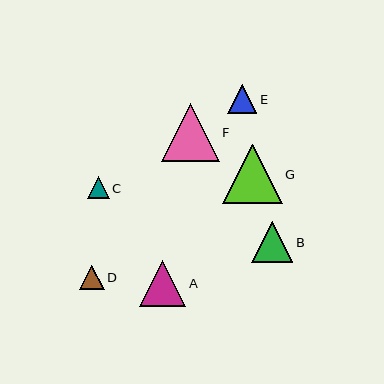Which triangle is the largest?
Triangle G is the largest with a size of approximately 60 pixels.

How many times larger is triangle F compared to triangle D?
Triangle F is approximately 2.3 times the size of triangle D.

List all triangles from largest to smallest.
From largest to smallest: G, F, A, B, E, D, C.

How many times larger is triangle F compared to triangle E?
Triangle F is approximately 2.0 times the size of triangle E.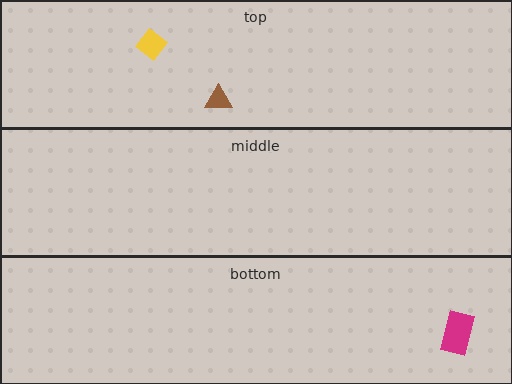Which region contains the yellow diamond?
The top region.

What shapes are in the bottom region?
The magenta rectangle.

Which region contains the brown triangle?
The top region.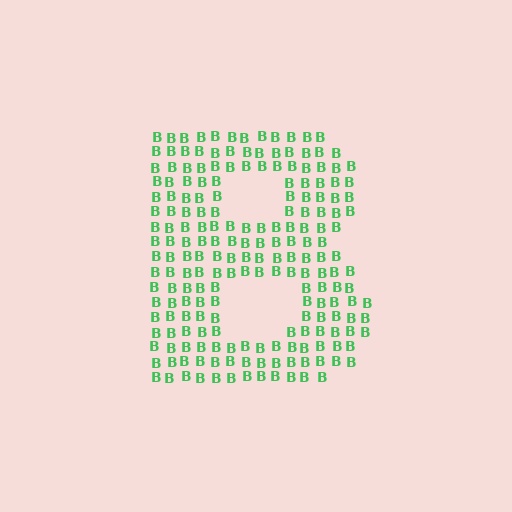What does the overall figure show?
The overall figure shows the letter B.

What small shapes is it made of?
It is made of small letter B's.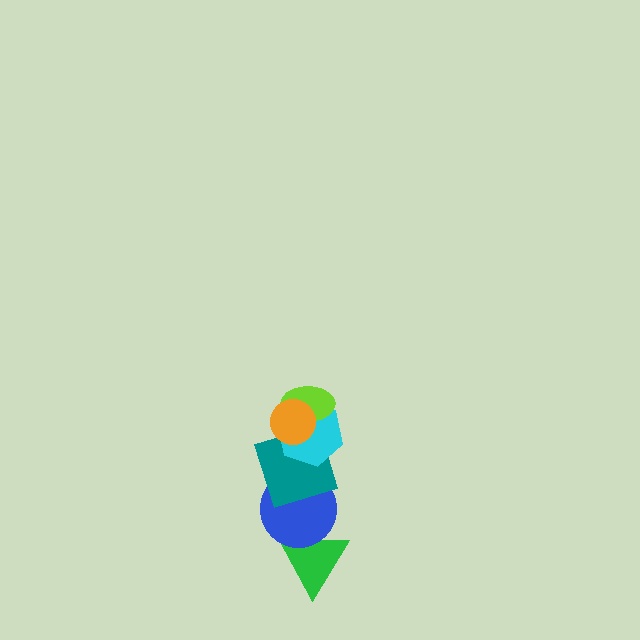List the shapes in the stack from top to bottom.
From top to bottom: the orange circle, the lime ellipse, the cyan hexagon, the teal square, the blue circle, the green triangle.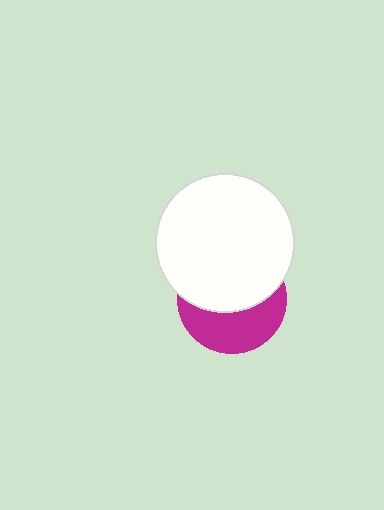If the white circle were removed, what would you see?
You would see the complete magenta circle.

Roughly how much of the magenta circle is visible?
A small part of it is visible (roughly 44%).